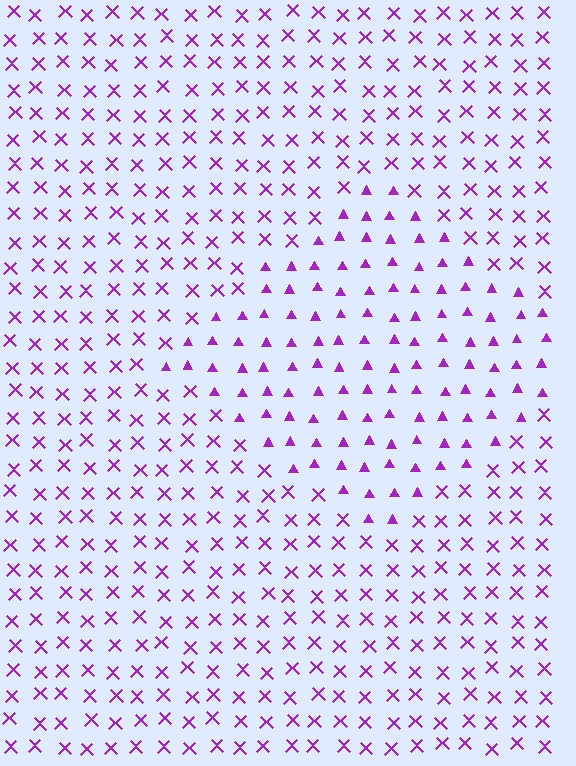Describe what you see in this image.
The image is filled with small purple elements arranged in a uniform grid. A diamond-shaped region contains triangles, while the surrounding area contains X marks. The boundary is defined purely by the change in element shape.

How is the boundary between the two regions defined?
The boundary is defined by a change in element shape: triangles inside vs. X marks outside. All elements share the same color and spacing.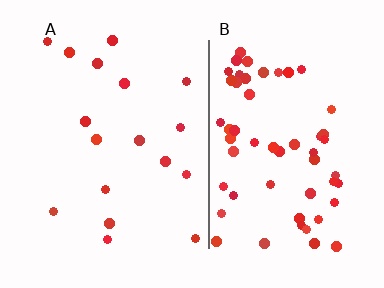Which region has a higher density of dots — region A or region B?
B (the right).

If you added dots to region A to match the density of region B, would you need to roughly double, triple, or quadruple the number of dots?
Approximately triple.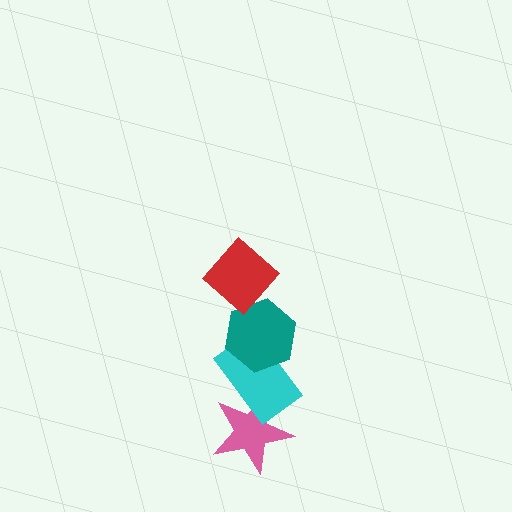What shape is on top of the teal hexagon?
The red diamond is on top of the teal hexagon.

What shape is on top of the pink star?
The cyan rectangle is on top of the pink star.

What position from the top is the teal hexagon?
The teal hexagon is 2nd from the top.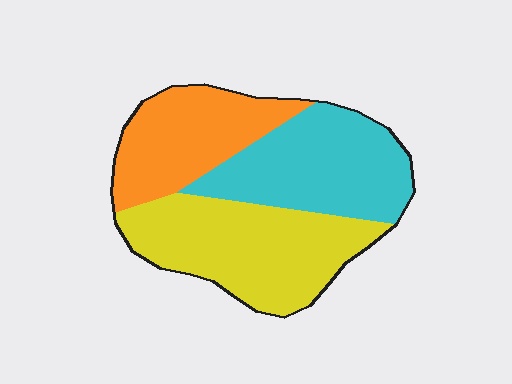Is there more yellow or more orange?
Yellow.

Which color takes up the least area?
Orange, at roughly 25%.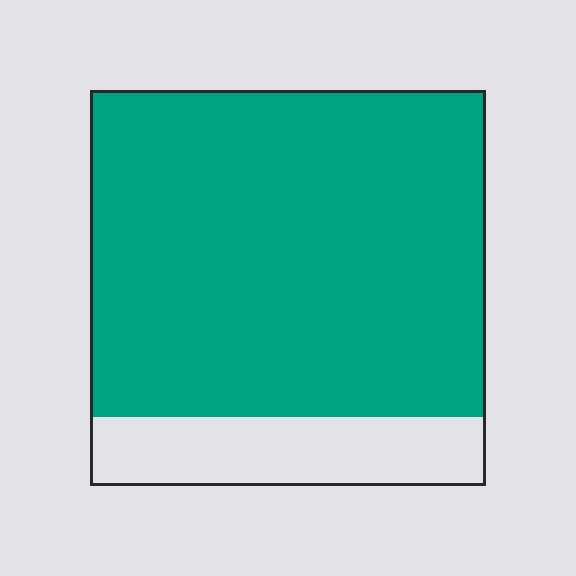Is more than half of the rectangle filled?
Yes.